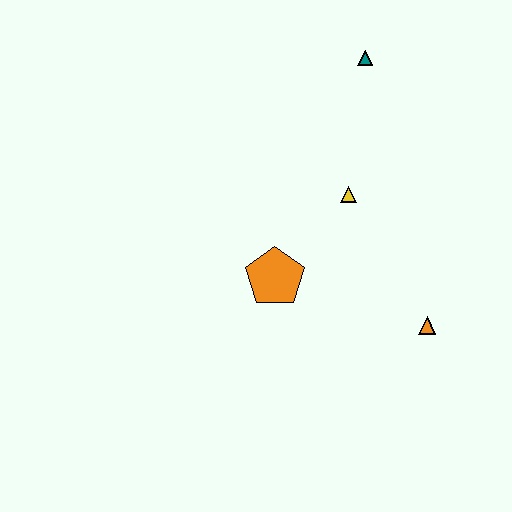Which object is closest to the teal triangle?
The yellow triangle is closest to the teal triangle.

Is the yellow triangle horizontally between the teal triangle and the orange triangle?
No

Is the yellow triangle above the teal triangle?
No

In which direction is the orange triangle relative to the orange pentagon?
The orange triangle is to the right of the orange pentagon.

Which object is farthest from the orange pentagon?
The teal triangle is farthest from the orange pentagon.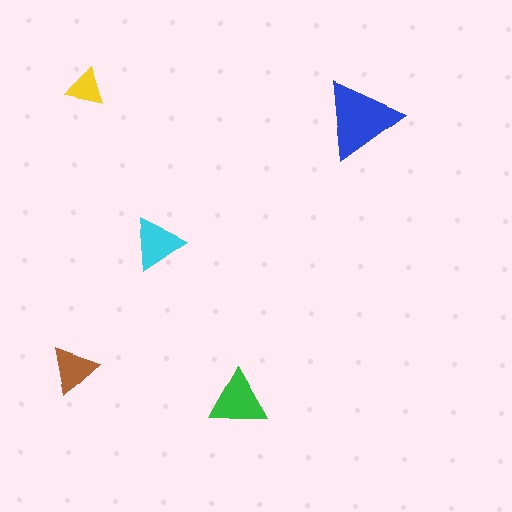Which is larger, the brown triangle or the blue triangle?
The blue one.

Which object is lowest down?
The green triangle is bottommost.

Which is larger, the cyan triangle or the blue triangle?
The blue one.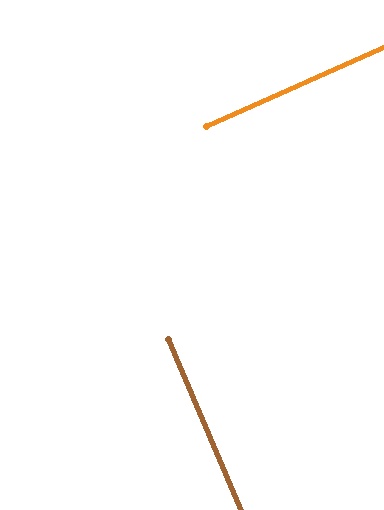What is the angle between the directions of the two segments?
Approximately 89 degrees.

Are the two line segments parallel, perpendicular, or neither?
Perpendicular — they meet at approximately 89°.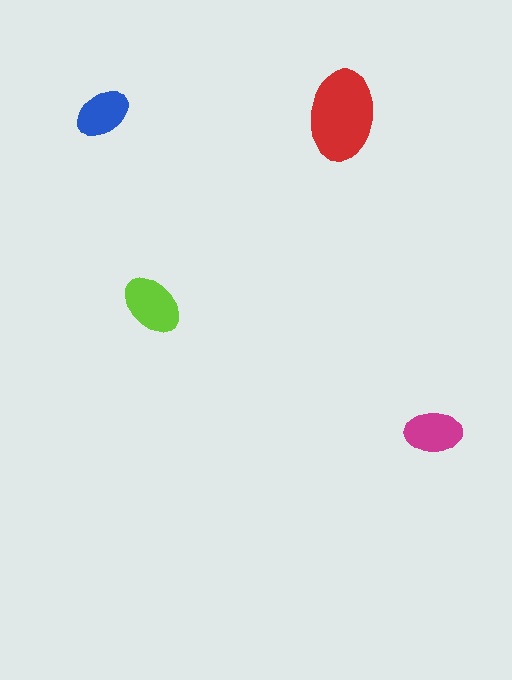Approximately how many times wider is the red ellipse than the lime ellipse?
About 1.5 times wider.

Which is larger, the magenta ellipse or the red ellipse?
The red one.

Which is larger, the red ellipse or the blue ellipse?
The red one.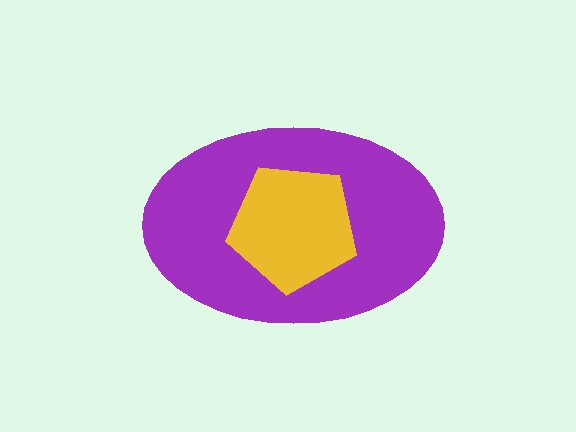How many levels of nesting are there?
2.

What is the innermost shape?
The yellow pentagon.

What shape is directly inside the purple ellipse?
The yellow pentagon.